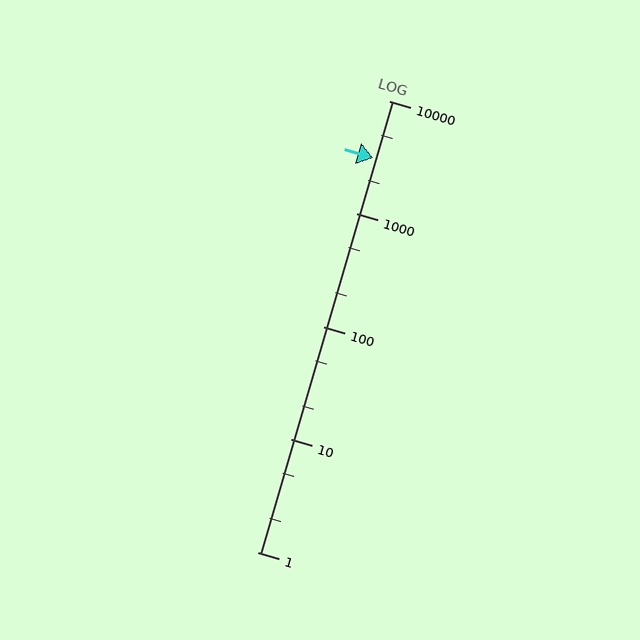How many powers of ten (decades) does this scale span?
The scale spans 4 decades, from 1 to 10000.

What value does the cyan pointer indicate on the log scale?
The pointer indicates approximately 3100.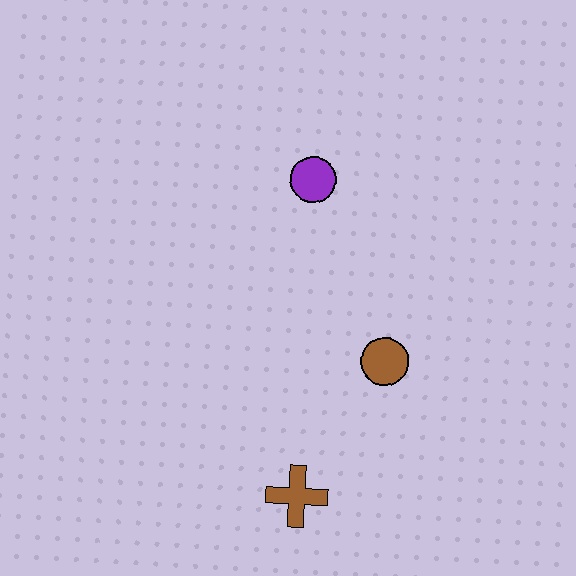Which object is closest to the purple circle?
The brown circle is closest to the purple circle.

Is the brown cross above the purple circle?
No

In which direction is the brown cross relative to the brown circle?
The brown cross is below the brown circle.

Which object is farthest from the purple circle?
The brown cross is farthest from the purple circle.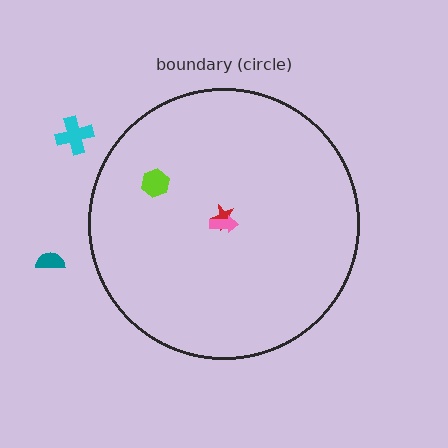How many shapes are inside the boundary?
3 inside, 2 outside.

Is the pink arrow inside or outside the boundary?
Inside.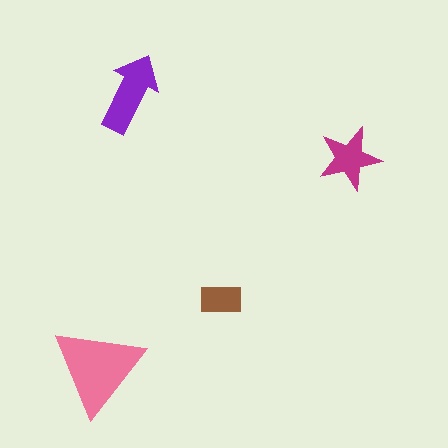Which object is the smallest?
The brown rectangle.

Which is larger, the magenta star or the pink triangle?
The pink triangle.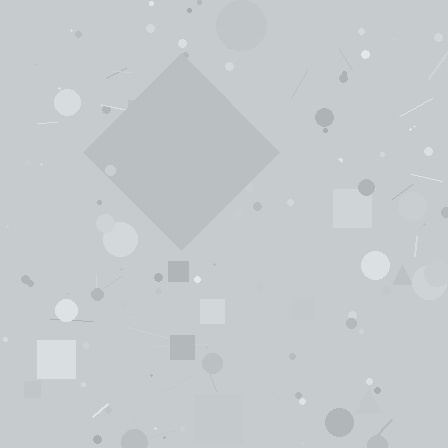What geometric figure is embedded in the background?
A diamond is embedded in the background.